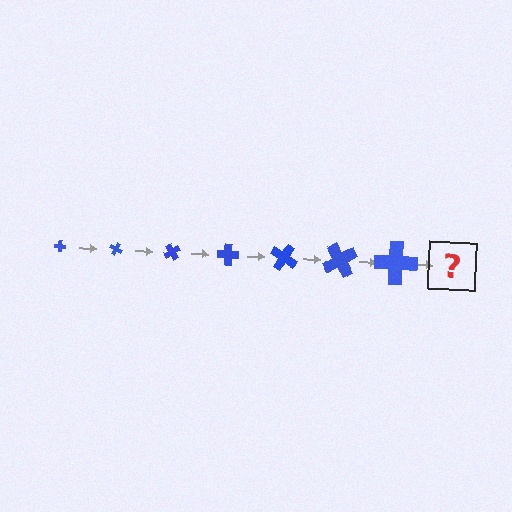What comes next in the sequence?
The next element should be a cross, larger than the previous one and rotated 210 degrees from the start.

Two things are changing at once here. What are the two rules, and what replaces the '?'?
The two rules are that the cross grows larger each step and it rotates 30 degrees each step. The '?' should be a cross, larger than the previous one and rotated 210 degrees from the start.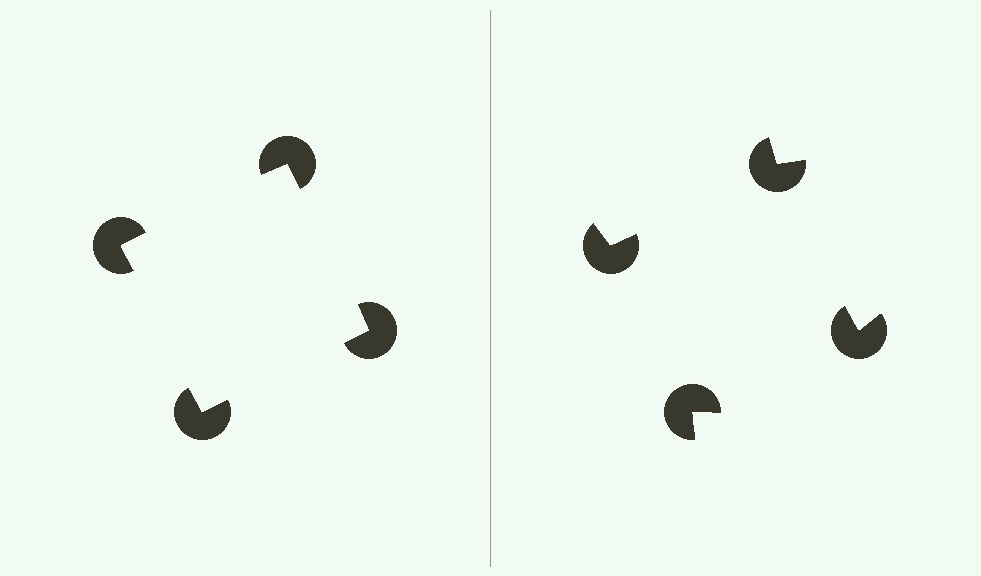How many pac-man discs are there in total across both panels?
8 — 4 on each side.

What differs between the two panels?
The pac-man discs are positioned identically on both sides; only the wedge orientations differ. On the left they align to a square; on the right they are misaligned.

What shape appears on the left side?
An illusory square.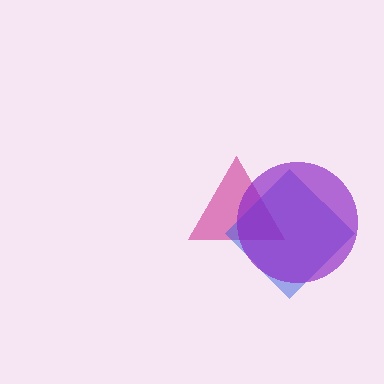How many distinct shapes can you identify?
There are 3 distinct shapes: a magenta triangle, a blue diamond, a purple circle.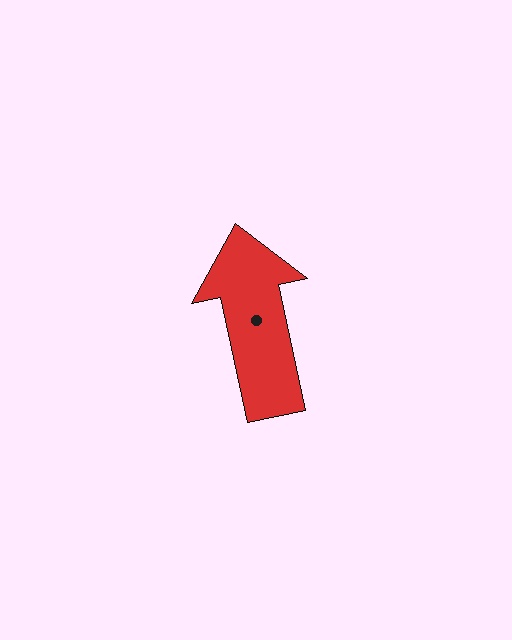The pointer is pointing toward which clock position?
Roughly 12 o'clock.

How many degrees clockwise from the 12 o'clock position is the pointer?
Approximately 348 degrees.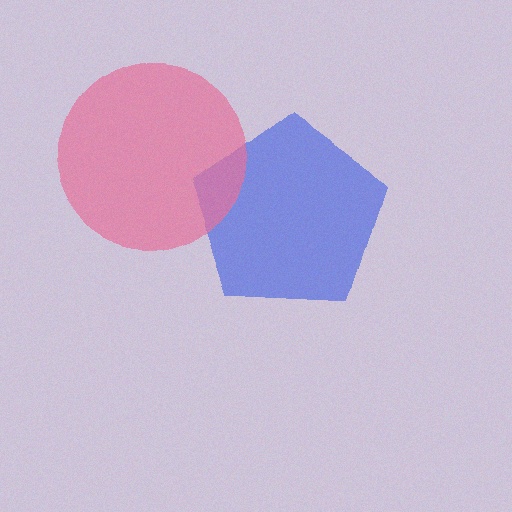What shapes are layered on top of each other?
The layered shapes are: a blue pentagon, a pink circle.